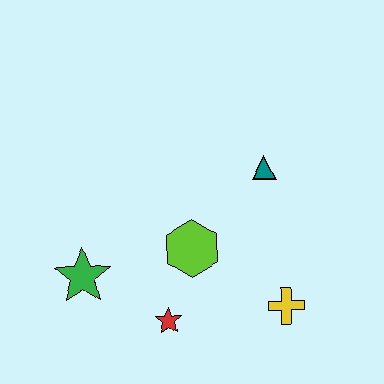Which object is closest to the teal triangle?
The lime hexagon is closest to the teal triangle.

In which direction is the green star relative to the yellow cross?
The green star is to the left of the yellow cross.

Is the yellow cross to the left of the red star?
No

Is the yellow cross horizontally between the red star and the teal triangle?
No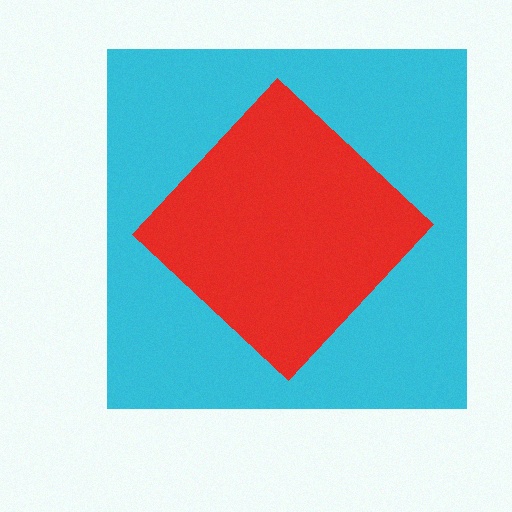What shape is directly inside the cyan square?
The red diamond.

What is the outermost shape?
The cyan square.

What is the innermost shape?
The red diamond.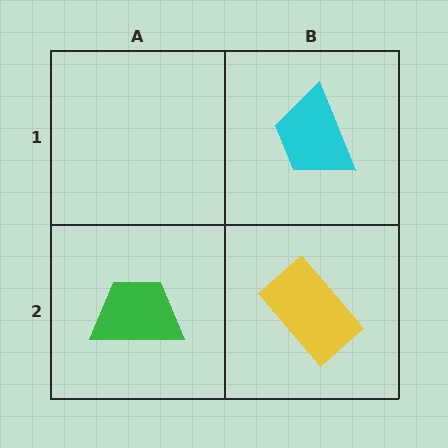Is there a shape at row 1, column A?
No, that cell is empty.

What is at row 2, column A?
A green trapezoid.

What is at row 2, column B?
A yellow rectangle.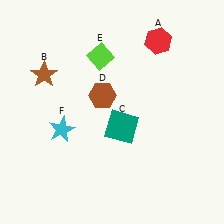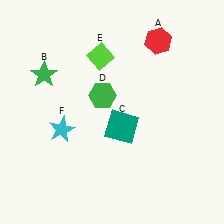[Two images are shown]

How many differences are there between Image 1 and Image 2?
There are 2 differences between the two images.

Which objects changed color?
B changed from brown to green. D changed from brown to green.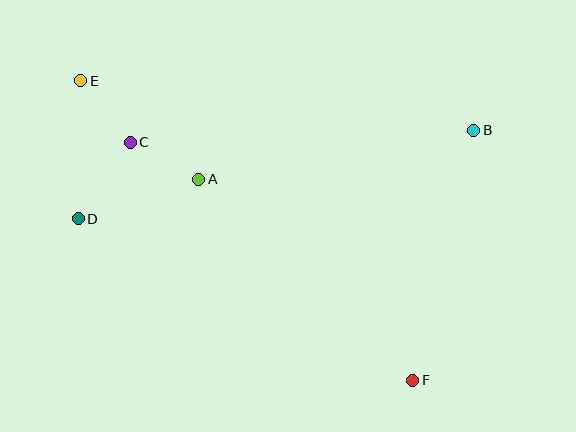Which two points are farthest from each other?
Points E and F are farthest from each other.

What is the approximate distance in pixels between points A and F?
The distance between A and F is approximately 294 pixels.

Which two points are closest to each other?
Points A and C are closest to each other.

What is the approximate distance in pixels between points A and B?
The distance between A and B is approximately 279 pixels.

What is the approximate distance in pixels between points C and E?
The distance between C and E is approximately 79 pixels.